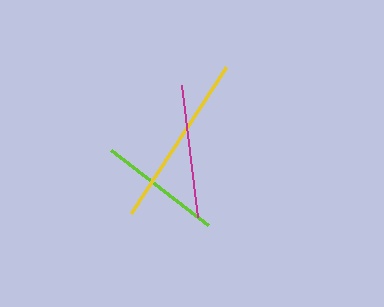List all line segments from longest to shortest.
From longest to shortest: yellow, magenta, lime.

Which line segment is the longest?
The yellow line is the longest at approximately 174 pixels.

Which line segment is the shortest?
The lime line is the shortest at approximately 123 pixels.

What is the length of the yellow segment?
The yellow segment is approximately 174 pixels long.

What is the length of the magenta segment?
The magenta segment is approximately 133 pixels long.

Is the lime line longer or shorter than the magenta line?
The magenta line is longer than the lime line.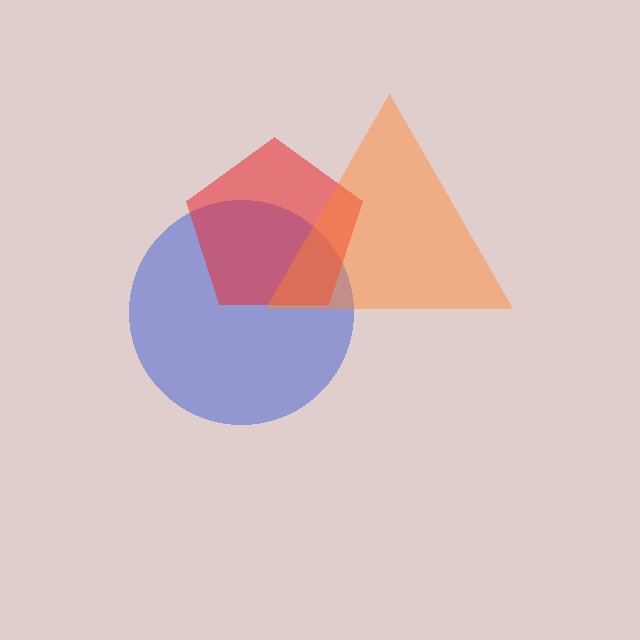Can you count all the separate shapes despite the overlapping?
Yes, there are 3 separate shapes.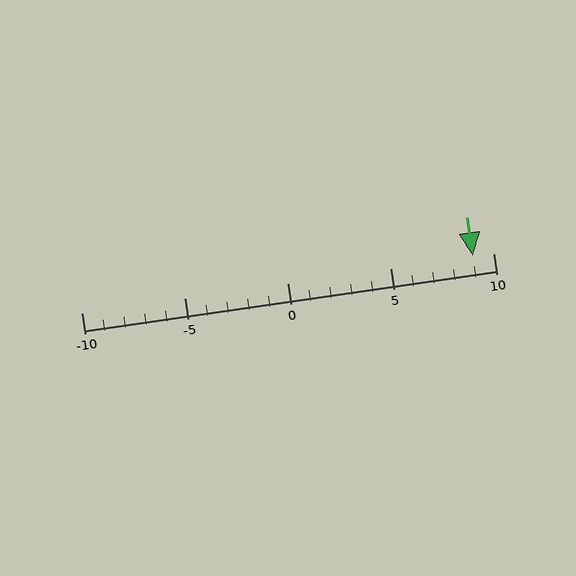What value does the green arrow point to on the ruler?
The green arrow points to approximately 9.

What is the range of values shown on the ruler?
The ruler shows values from -10 to 10.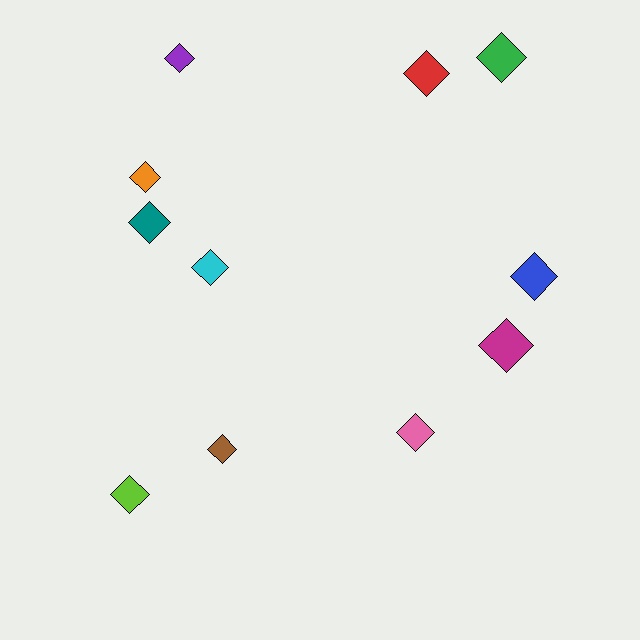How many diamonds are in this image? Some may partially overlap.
There are 11 diamonds.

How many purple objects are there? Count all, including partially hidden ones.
There is 1 purple object.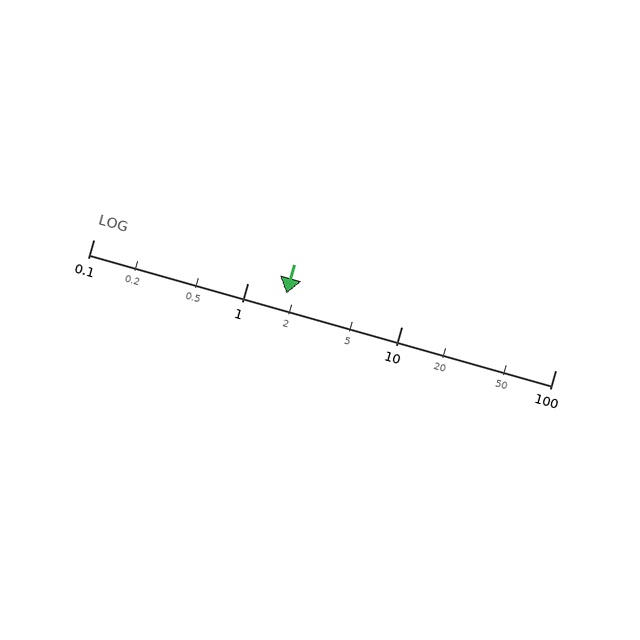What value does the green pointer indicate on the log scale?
The pointer indicates approximately 1.8.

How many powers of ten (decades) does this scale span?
The scale spans 3 decades, from 0.1 to 100.